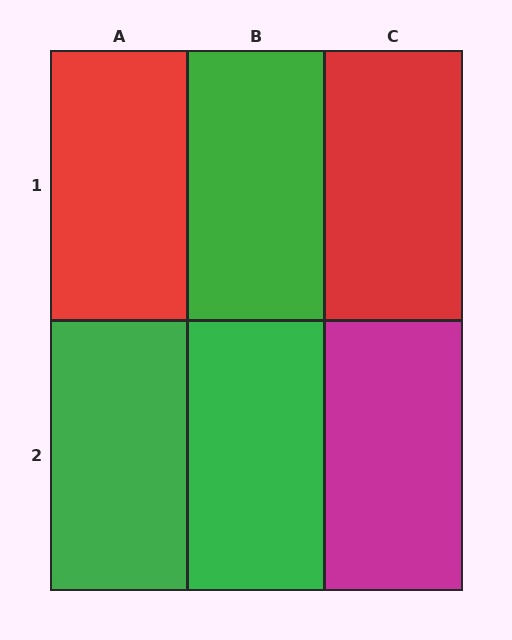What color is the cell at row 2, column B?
Green.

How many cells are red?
2 cells are red.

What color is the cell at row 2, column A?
Green.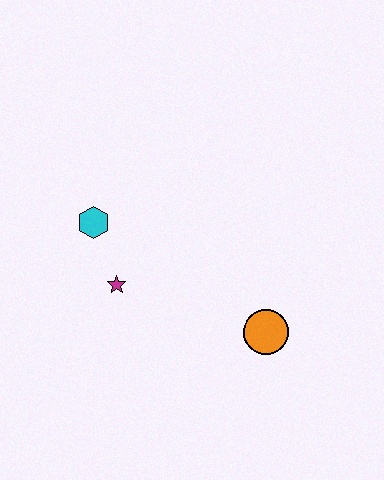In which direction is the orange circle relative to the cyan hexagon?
The orange circle is to the right of the cyan hexagon.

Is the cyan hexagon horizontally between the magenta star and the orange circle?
No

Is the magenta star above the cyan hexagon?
No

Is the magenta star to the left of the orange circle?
Yes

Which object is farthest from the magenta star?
The orange circle is farthest from the magenta star.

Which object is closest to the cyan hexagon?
The magenta star is closest to the cyan hexagon.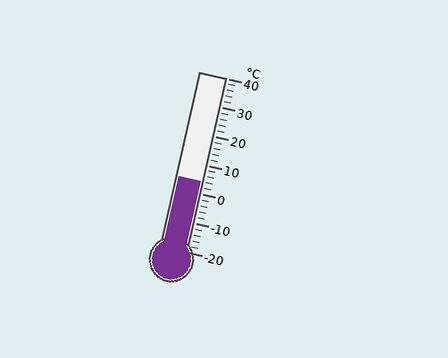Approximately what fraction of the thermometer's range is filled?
The thermometer is filled to approximately 40% of its range.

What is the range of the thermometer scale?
The thermometer scale ranges from -20°C to 40°C.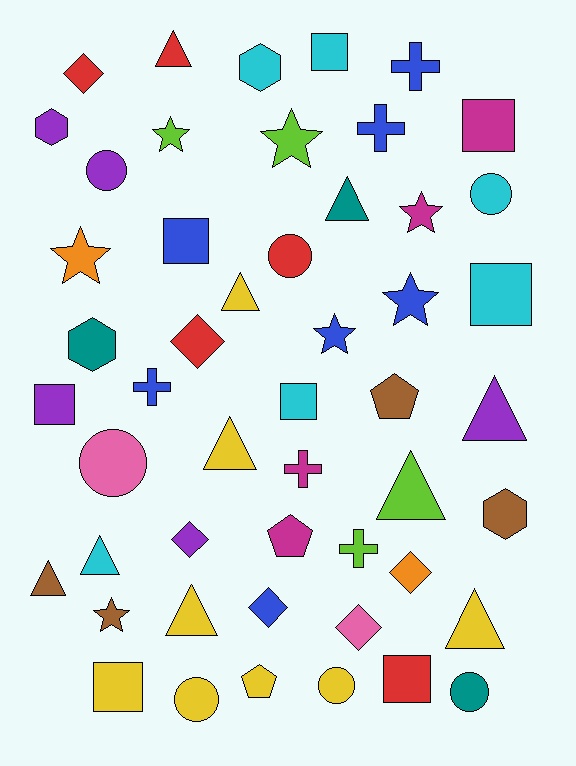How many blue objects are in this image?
There are 7 blue objects.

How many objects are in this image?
There are 50 objects.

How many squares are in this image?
There are 8 squares.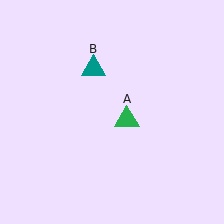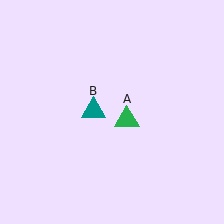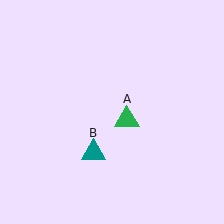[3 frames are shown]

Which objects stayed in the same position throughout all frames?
Green triangle (object A) remained stationary.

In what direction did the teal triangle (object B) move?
The teal triangle (object B) moved down.